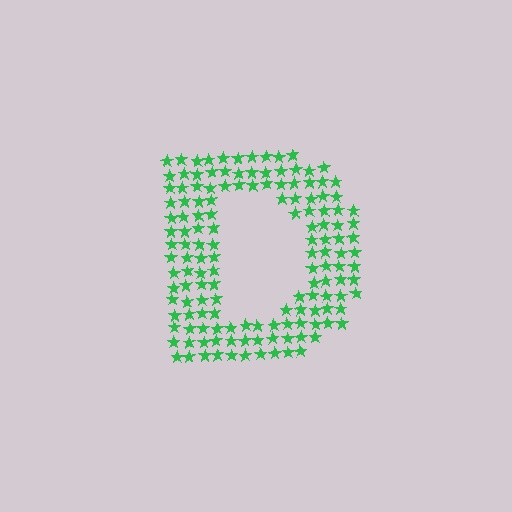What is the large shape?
The large shape is the letter D.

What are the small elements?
The small elements are stars.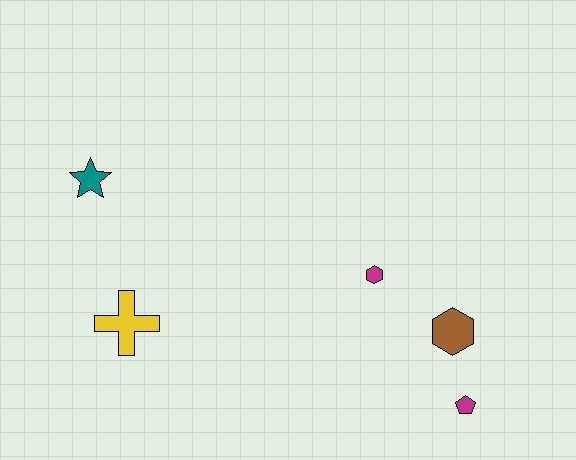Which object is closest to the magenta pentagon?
The brown hexagon is closest to the magenta pentagon.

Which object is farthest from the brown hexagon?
The teal star is farthest from the brown hexagon.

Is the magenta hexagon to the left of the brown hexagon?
Yes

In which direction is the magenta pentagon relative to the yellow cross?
The magenta pentagon is to the right of the yellow cross.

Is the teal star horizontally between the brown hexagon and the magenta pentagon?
No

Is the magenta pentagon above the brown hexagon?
No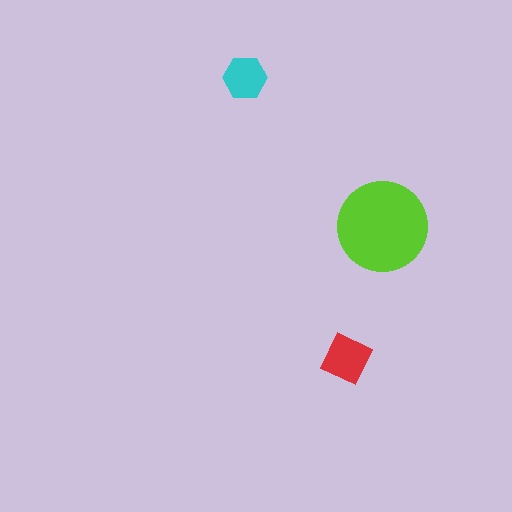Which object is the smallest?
The cyan hexagon.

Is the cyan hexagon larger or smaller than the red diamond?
Smaller.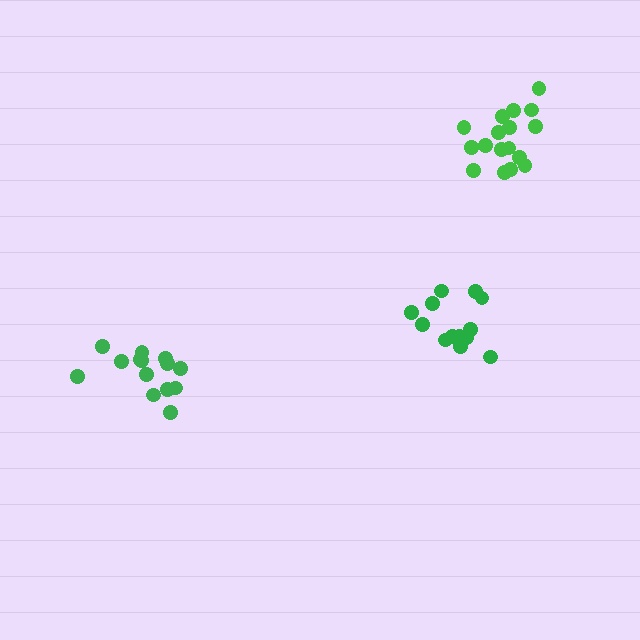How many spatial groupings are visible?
There are 3 spatial groupings.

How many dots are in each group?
Group 1: 14 dots, Group 2: 13 dots, Group 3: 17 dots (44 total).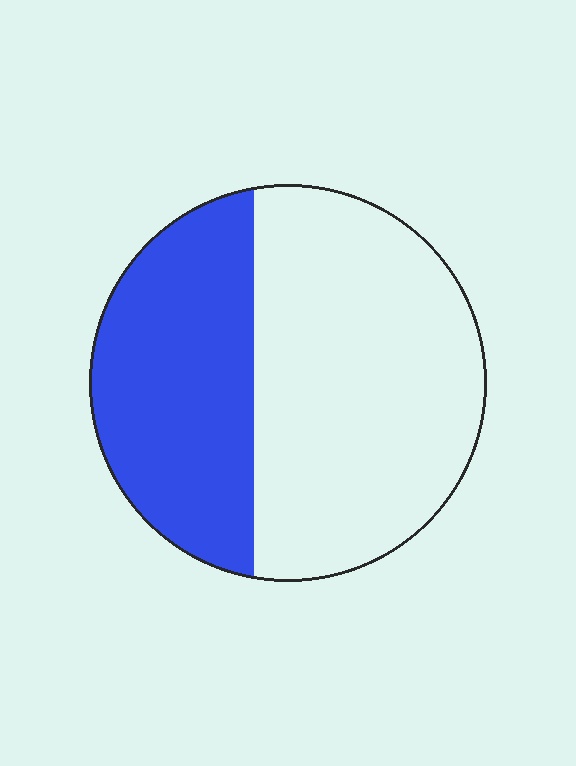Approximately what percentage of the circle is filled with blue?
Approximately 40%.